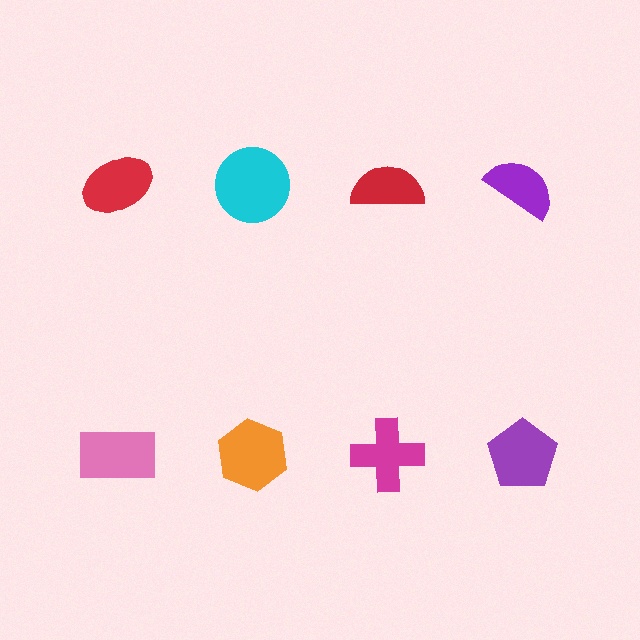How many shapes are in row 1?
4 shapes.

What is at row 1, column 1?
A red ellipse.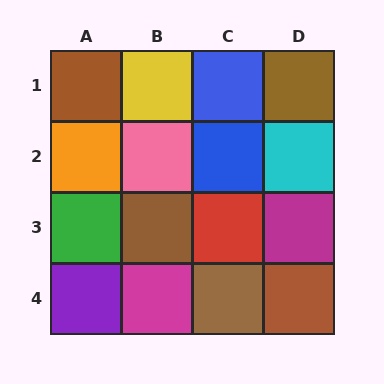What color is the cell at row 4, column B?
Magenta.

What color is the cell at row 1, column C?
Blue.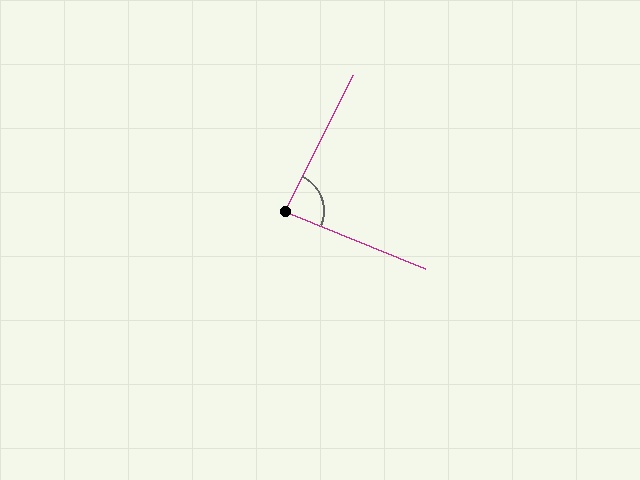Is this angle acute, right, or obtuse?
It is approximately a right angle.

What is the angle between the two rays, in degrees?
Approximately 86 degrees.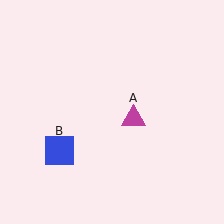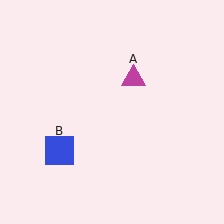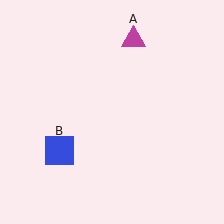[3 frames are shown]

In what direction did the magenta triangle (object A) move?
The magenta triangle (object A) moved up.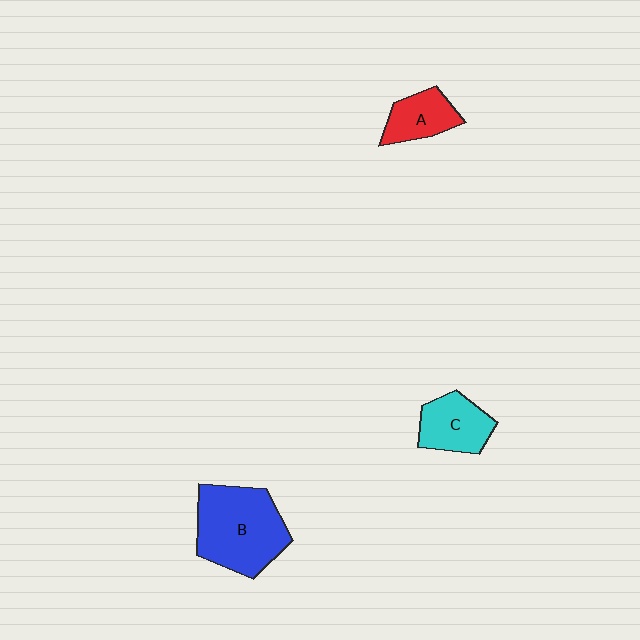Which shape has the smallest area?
Shape A (red).